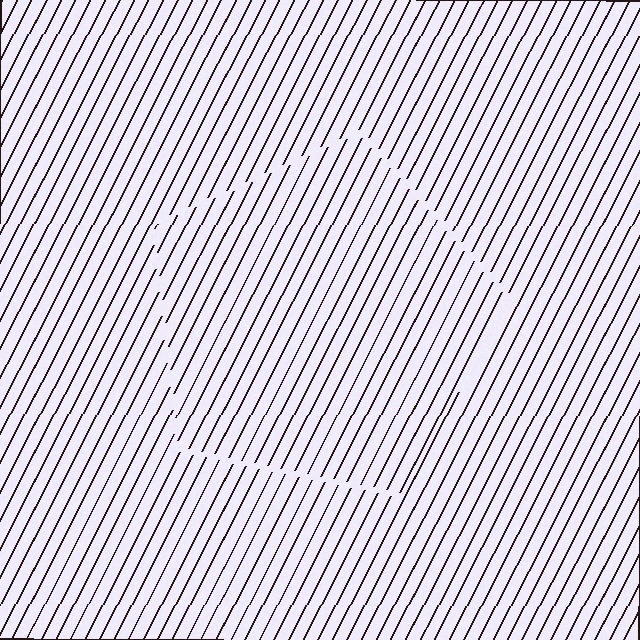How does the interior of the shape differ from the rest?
The interior of the shape contains the same grating, shifted by half a period — the contour is defined by the phase discontinuity where line-ends from the inner and outer gratings abut.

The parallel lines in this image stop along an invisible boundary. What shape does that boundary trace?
An illusory pentagon. The interior of the shape contains the same grating, shifted by half a period — the contour is defined by the phase discontinuity where line-ends from the inner and outer gratings abut.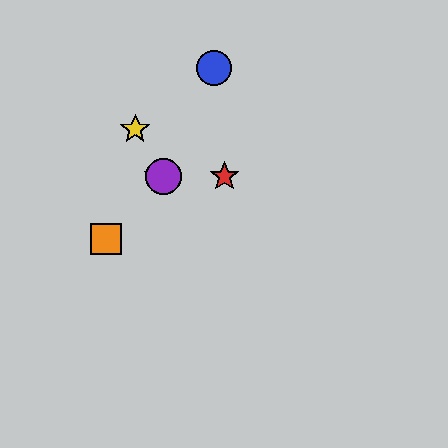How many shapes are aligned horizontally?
3 shapes (the red star, the green star, the purple circle) are aligned horizontally.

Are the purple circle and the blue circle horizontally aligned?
No, the purple circle is at y≈177 and the blue circle is at y≈68.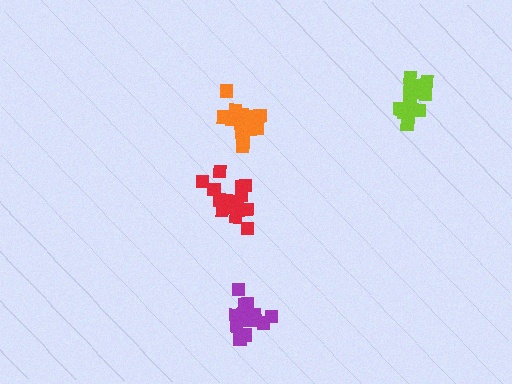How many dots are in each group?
Group 1: 18 dots, Group 2: 16 dots, Group 3: 14 dots, Group 4: 14 dots (62 total).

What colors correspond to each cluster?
The clusters are colored: red, orange, purple, lime.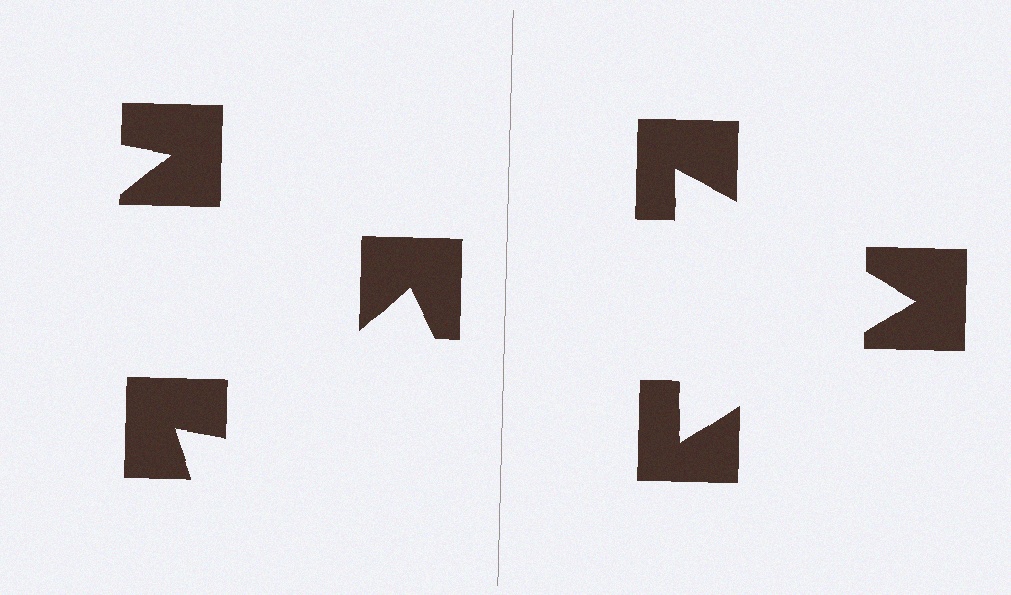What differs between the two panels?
The notched squares are positioned identically on both sides; only the wedge orientations differ. On the right they align to a triangle; on the left they are misaligned.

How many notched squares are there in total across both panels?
6 — 3 on each side.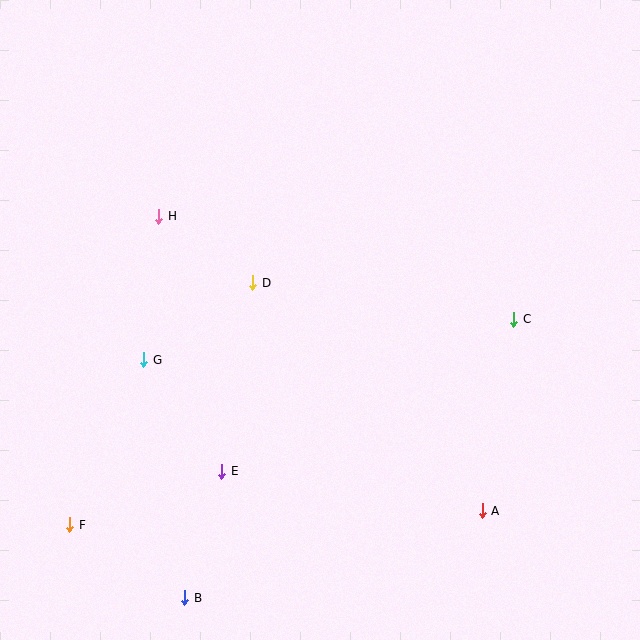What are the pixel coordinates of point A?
Point A is at (482, 511).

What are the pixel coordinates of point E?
Point E is at (222, 471).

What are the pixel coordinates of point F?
Point F is at (70, 525).